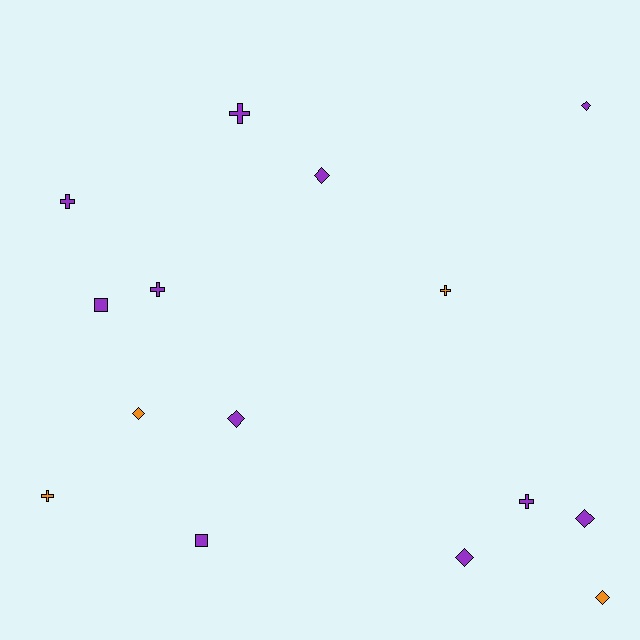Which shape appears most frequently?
Diamond, with 7 objects.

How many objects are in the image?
There are 15 objects.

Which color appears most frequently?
Purple, with 11 objects.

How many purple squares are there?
There are 2 purple squares.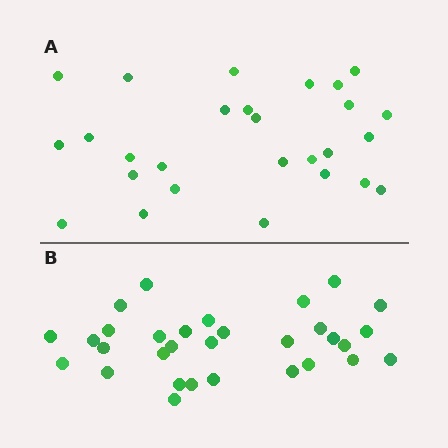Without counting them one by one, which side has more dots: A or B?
Region B (the bottom region) has more dots.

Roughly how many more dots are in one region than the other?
Region B has about 4 more dots than region A.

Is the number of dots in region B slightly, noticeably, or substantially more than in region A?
Region B has only slightly more — the two regions are fairly close. The ratio is roughly 1.1 to 1.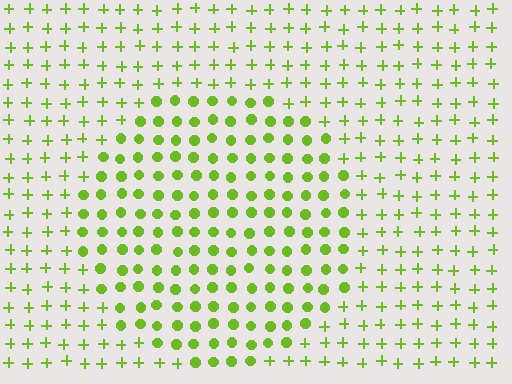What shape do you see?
I see a circle.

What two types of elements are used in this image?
The image uses circles inside the circle region and plus signs outside it.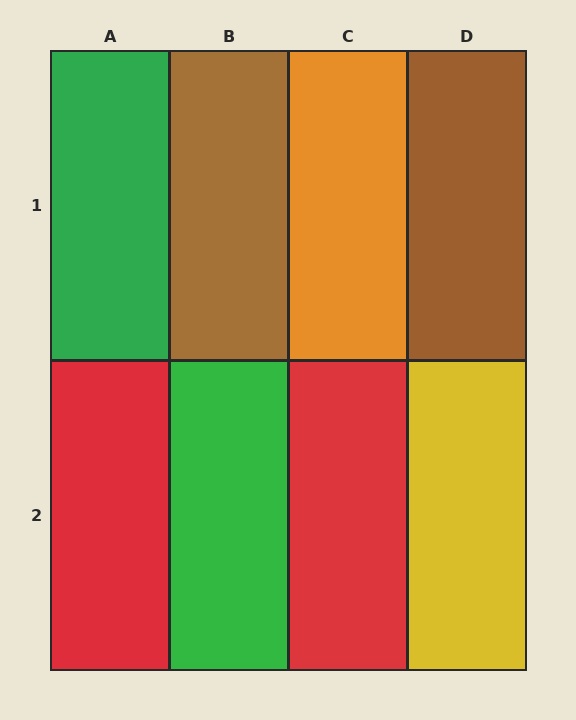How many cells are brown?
2 cells are brown.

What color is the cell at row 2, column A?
Red.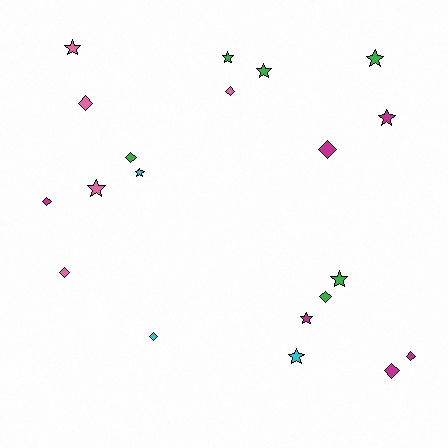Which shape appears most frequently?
Star, with 10 objects.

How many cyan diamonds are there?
There is 1 cyan diamond.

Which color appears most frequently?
Green, with 6 objects.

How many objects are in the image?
There are 20 objects.